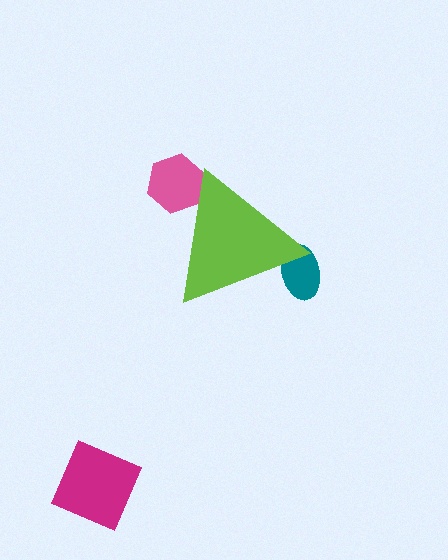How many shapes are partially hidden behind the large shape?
2 shapes are partially hidden.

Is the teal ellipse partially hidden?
Yes, the teal ellipse is partially hidden behind the lime triangle.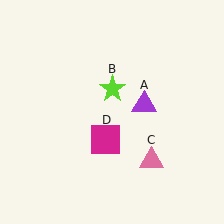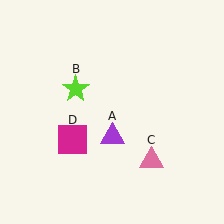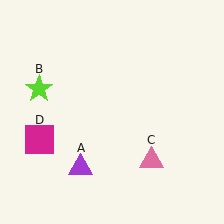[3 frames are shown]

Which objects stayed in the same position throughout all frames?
Pink triangle (object C) remained stationary.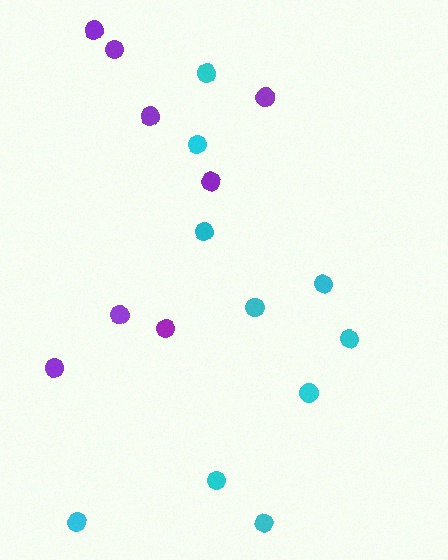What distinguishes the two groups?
There are 2 groups: one group of purple circles (8) and one group of cyan circles (10).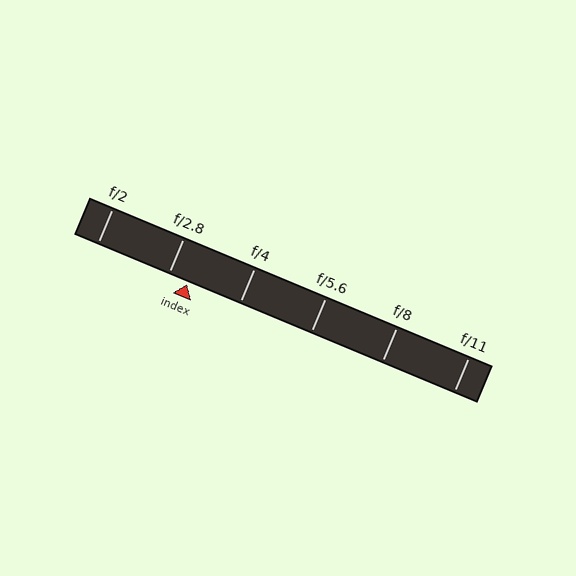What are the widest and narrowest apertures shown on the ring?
The widest aperture shown is f/2 and the narrowest is f/11.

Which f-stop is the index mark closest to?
The index mark is closest to f/2.8.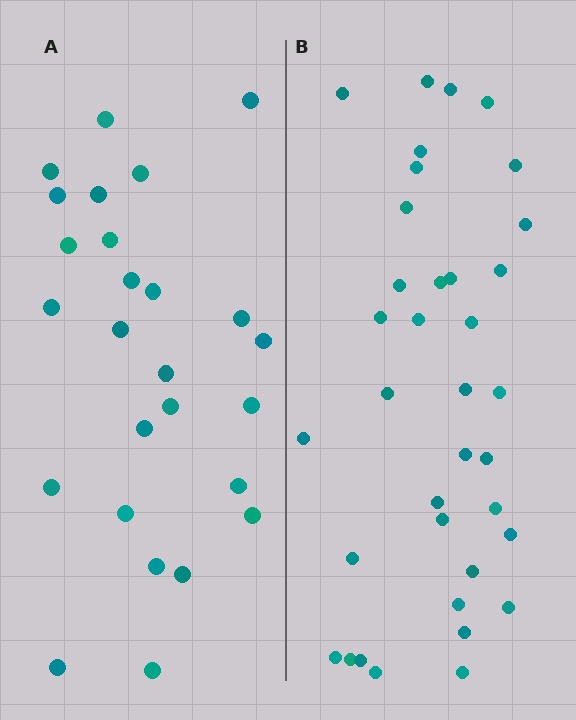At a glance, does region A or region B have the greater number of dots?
Region B (the right region) has more dots.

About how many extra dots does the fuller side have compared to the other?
Region B has roughly 10 or so more dots than region A.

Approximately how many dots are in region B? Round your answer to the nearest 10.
About 40 dots. (The exact count is 36, which rounds to 40.)